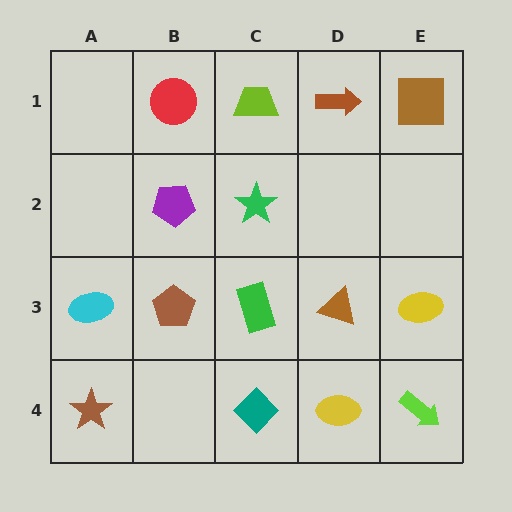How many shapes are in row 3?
5 shapes.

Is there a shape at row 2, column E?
No, that cell is empty.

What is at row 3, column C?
A green rectangle.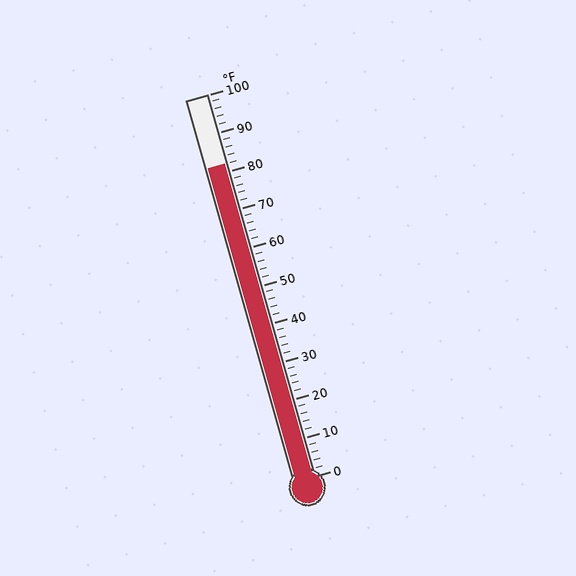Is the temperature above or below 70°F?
The temperature is above 70°F.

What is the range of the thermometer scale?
The thermometer scale ranges from 0°F to 100°F.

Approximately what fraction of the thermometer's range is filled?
The thermometer is filled to approximately 80% of its range.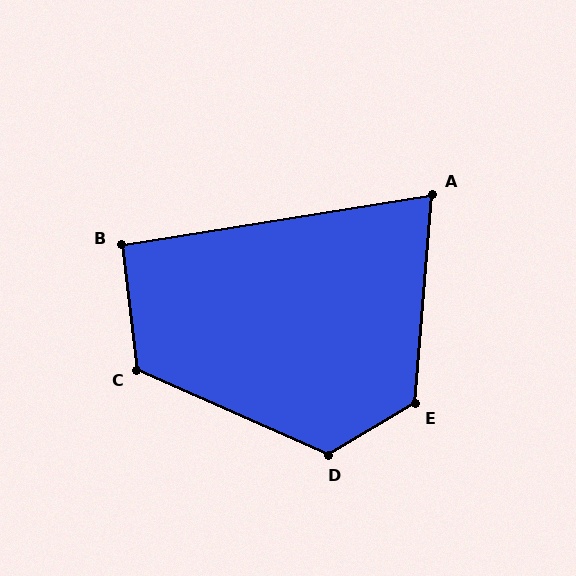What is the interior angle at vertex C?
Approximately 121 degrees (obtuse).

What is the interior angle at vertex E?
Approximately 125 degrees (obtuse).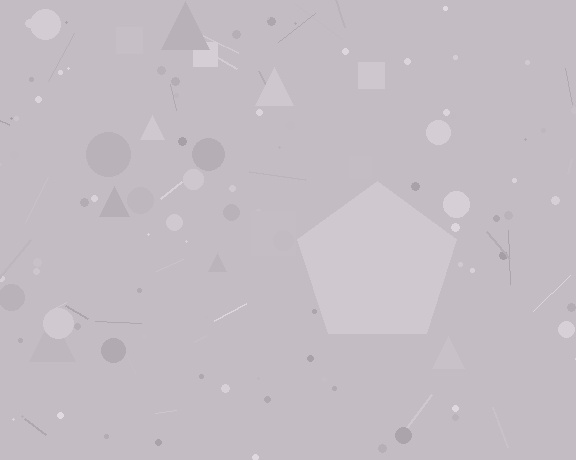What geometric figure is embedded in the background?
A pentagon is embedded in the background.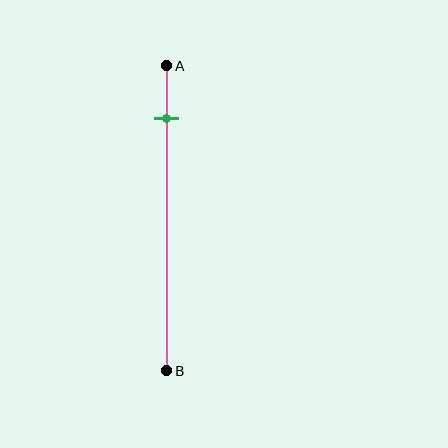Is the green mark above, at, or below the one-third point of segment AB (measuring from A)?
The green mark is above the one-third point of segment AB.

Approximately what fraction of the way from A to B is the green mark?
The green mark is approximately 15% of the way from A to B.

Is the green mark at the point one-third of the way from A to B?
No, the mark is at about 15% from A, not at the 33% one-third point.